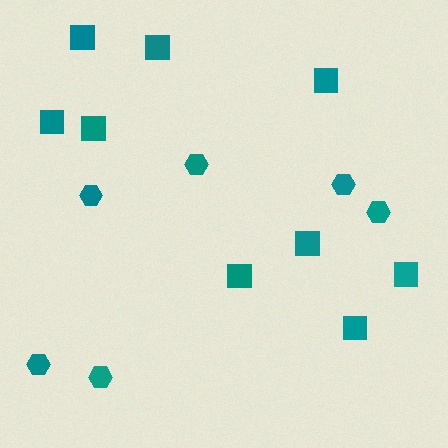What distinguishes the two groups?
There are 2 groups: one group of hexagons (6) and one group of squares (9).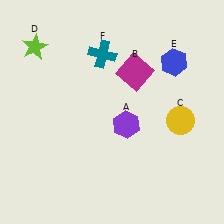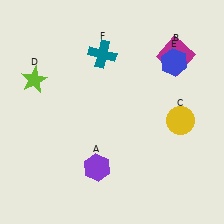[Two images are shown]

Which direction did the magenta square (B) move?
The magenta square (B) moved right.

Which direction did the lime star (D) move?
The lime star (D) moved down.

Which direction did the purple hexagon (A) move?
The purple hexagon (A) moved down.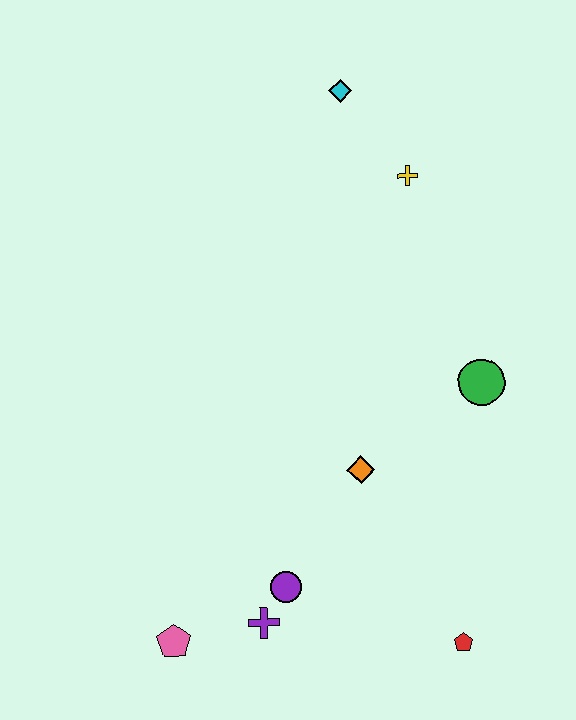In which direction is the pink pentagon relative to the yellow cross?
The pink pentagon is below the yellow cross.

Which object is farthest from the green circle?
The pink pentagon is farthest from the green circle.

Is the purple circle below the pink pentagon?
No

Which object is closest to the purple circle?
The purple cross is closest to the purple circle.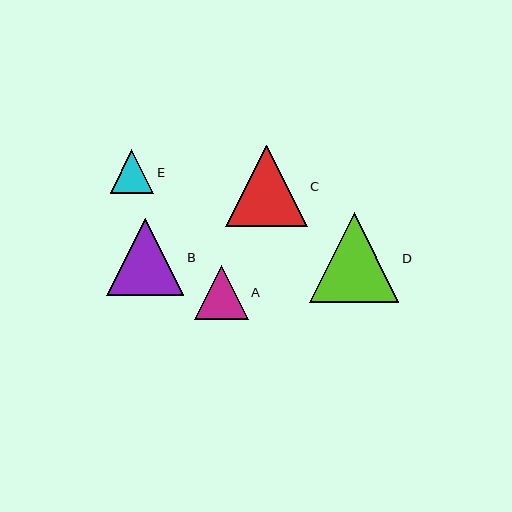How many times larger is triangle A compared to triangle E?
Triangle A is approximately 1.2 times the size of triangle E.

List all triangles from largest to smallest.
From largest to smallest: D, C, B, A, E.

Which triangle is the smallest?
Triangle E is the smallest with a size of approximately 44 pixels.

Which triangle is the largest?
Triangle D is the largest with a size of approximately 89 pixels.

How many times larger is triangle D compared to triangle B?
Triangle D is approximately 1.2 times the size of triangle B.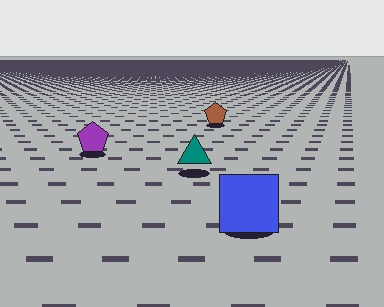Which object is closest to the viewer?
The blue square is closest. The texture marks near it are larger and more spread out.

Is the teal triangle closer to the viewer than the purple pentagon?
Yes. The teal triangle is closer — you can tell from the texture gradient: the ground texture is coarser near it.